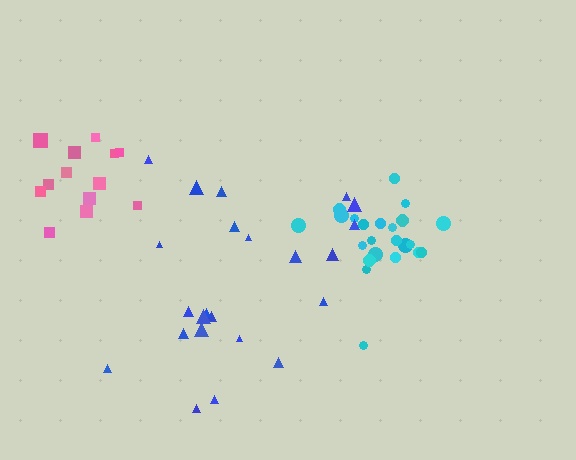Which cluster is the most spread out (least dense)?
Blue.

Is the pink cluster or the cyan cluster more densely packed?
Cyan.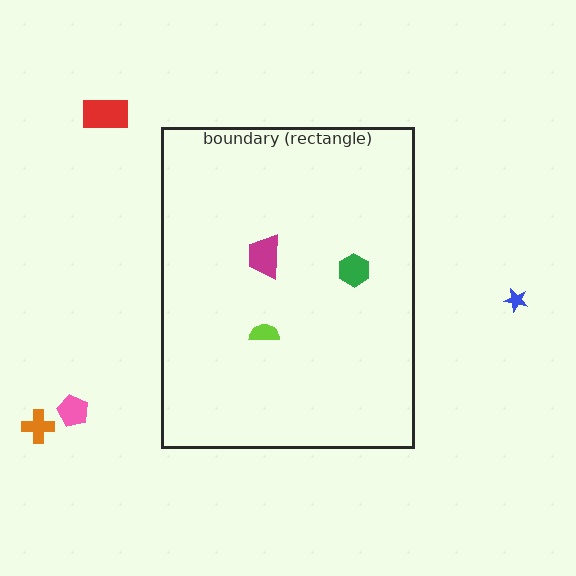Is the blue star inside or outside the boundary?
Outside.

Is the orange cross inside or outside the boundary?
Outside.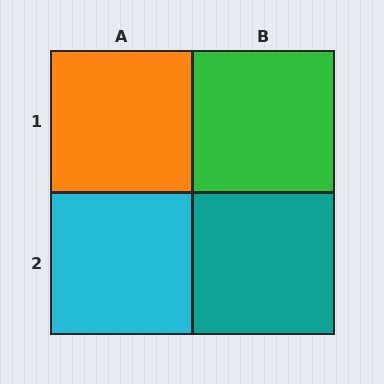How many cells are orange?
1 cell is orange.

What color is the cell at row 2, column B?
Teal.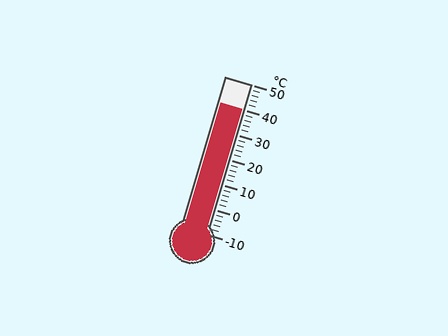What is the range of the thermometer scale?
The thermometer scale ranges from -10°C to 50°C.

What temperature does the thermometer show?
The thermometer shows approximately 40°C.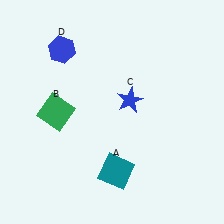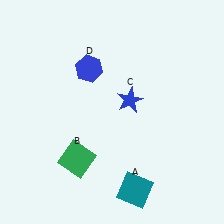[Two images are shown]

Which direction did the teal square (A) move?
The teal square (A) moved right.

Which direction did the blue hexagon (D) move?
The blue hexagon (D) moved right.